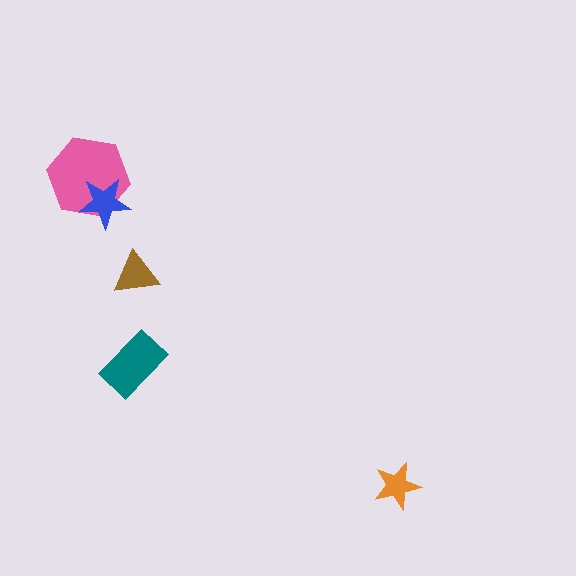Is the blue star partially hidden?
No, no other shape covers it.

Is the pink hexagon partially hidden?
Yes, it is partially covered by another shape.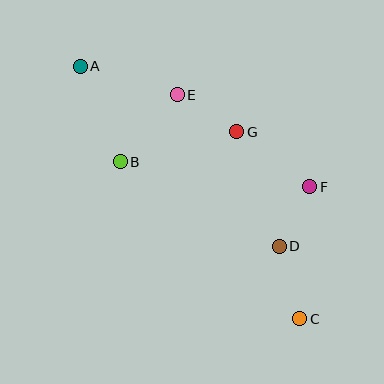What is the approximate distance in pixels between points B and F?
The distance between B and F is approximately 191 pixels.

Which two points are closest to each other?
Points D and F are closest to each other.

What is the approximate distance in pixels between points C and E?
The distance between C and E is approximately 255 pixels.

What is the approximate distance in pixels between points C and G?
The distance between C and G is approximately 197 pixels.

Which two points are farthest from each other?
Points A and C are farthest from each other.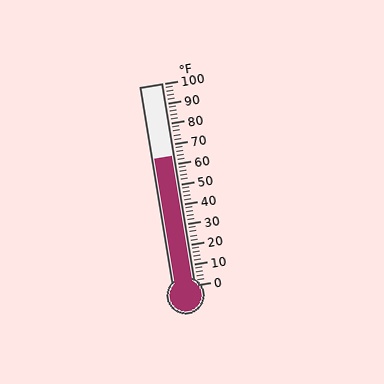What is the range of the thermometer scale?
The thermometer scale ranges from 0°F to 100°F.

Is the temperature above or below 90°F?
The temperature is below 90°F.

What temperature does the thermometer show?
The thermometer shows approximately 64°F.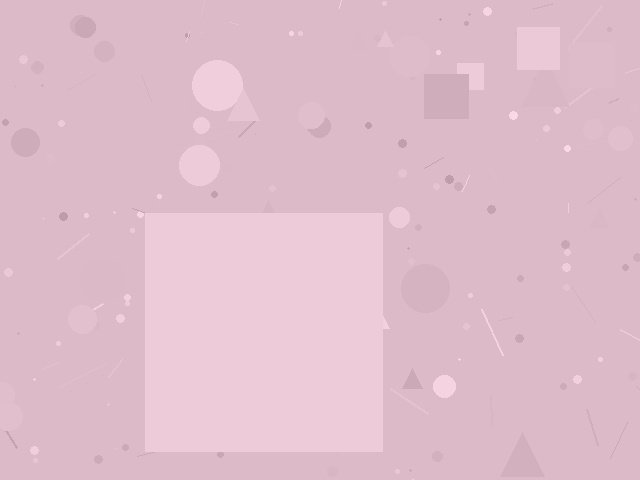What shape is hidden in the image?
A square is hidden in the image.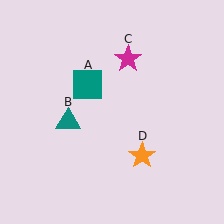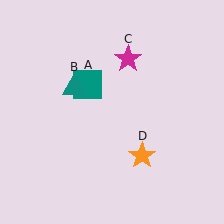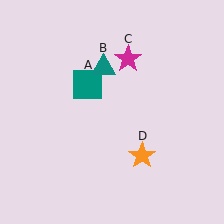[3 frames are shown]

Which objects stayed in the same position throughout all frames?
Teal square (object A) and magenta star (object C) and orange star (object D) remained stationary.